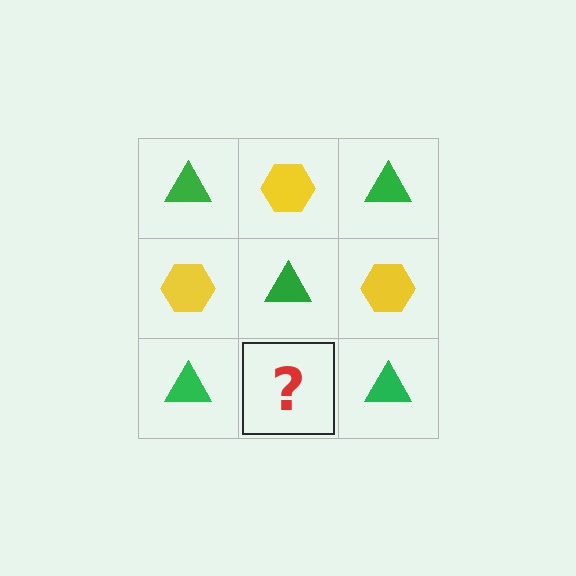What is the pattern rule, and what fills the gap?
The rule is that it alternates green triangle and yellow hexagon in a checkerboard pattern. The gap should be filled with a yellow hexagon.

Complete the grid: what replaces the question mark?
The question mark should be replaced with a yellow hexagon.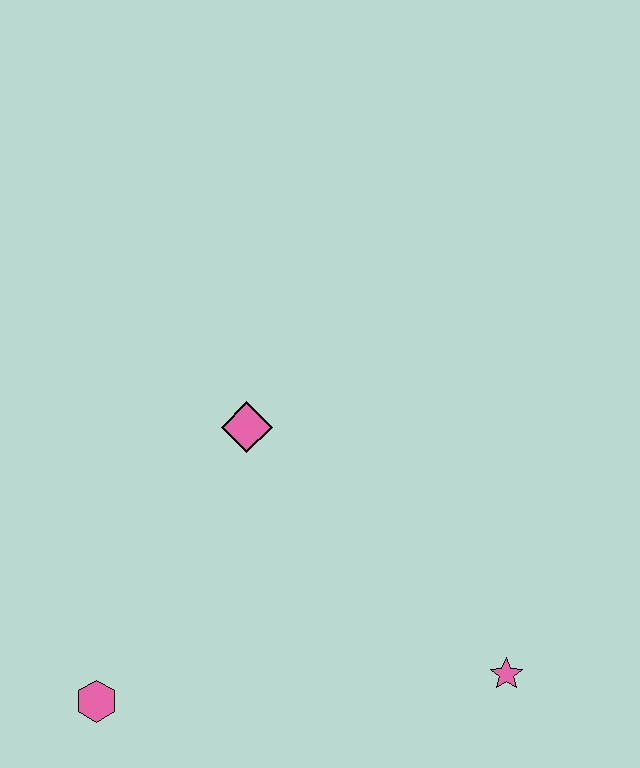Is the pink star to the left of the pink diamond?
No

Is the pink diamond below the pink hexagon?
No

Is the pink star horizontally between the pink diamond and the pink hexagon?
No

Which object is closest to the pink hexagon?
The pink diamond is closest to the pink hexagon.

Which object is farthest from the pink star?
The pink hexagon is farthest from the pink star.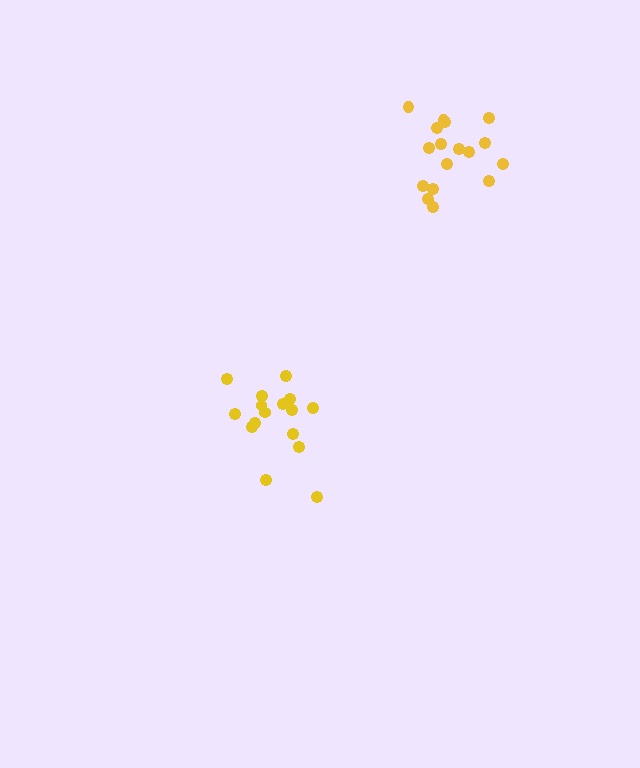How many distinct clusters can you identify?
There are 2 distinct clusters.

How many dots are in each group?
Group 1: 16 dots, Group 2: 17 dots (33 total).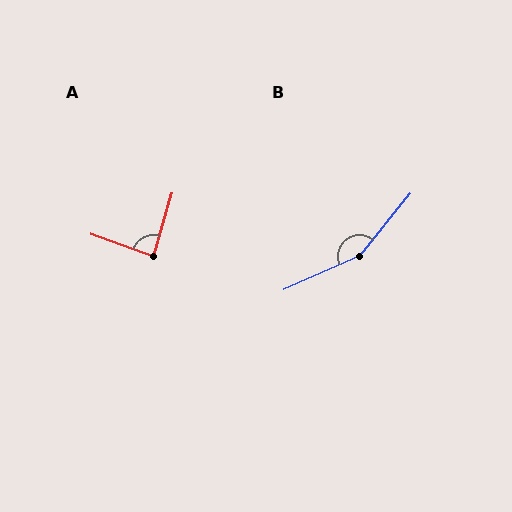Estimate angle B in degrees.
Approximately 153 degrees.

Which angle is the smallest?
A, at approximately 87 degrees.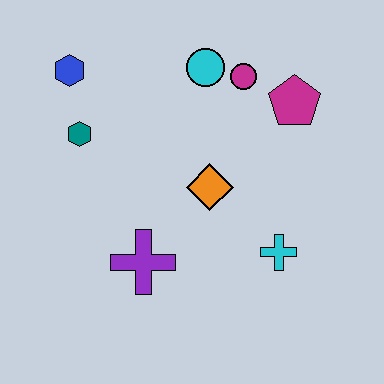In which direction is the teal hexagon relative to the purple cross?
The teal hexagon is above the purple cross.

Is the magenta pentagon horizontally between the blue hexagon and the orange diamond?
No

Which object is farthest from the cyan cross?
The blue hexagon is farthest from the cyan cross.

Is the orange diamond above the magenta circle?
No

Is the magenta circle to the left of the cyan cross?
Yes